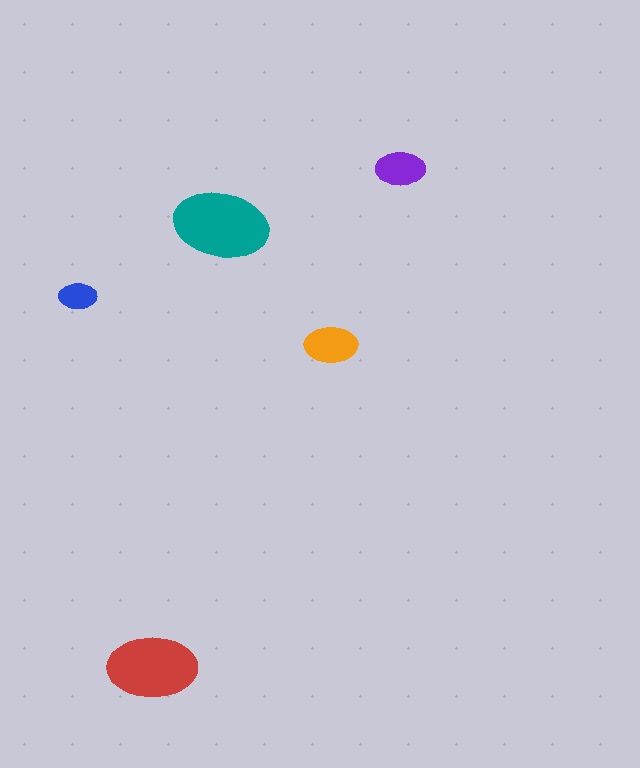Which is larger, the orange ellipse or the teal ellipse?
The teal one.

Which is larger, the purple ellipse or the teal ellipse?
The teal one.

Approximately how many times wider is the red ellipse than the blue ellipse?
About 2.5 times wider.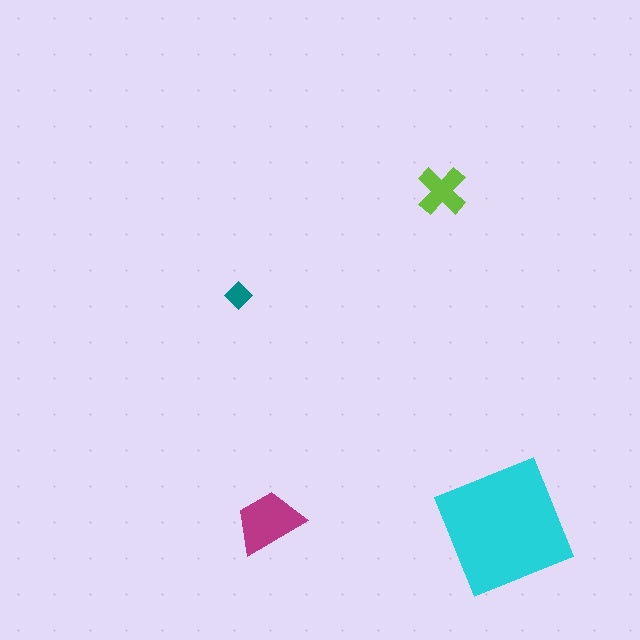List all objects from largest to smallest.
The cyan square, the magenta trapezoid, the lime cross, the teal diamond.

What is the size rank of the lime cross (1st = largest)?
3rd.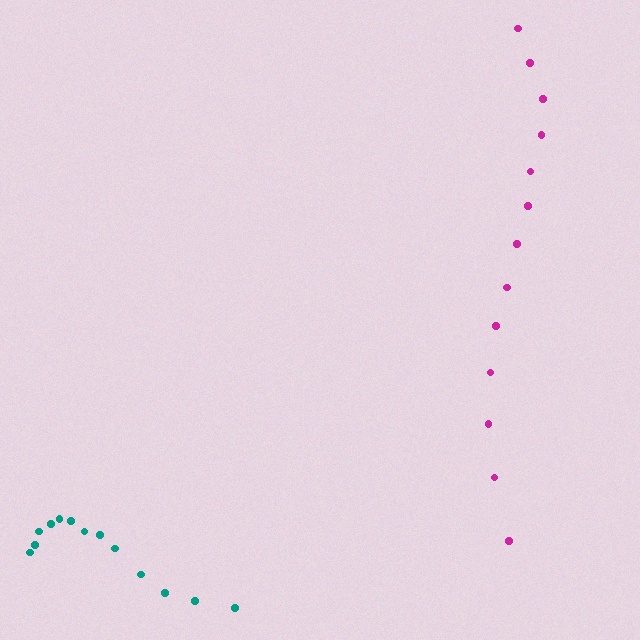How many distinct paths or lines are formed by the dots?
There are 2 distinct paths.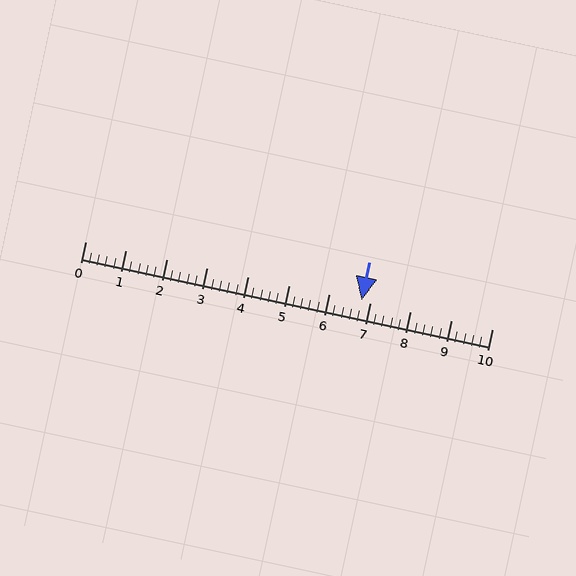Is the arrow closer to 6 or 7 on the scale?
The arrow is closer to 7.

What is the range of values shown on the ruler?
The ruler shows values from 0 to 10.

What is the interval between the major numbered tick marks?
The major tick marks are spaced 1 units apart.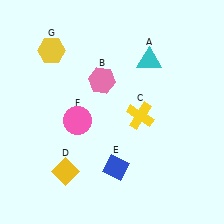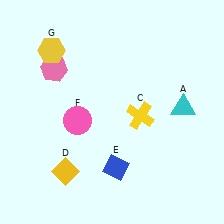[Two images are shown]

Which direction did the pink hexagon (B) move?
The pink hexagon (B) moved left.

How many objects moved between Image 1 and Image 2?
2 objects moved between the two images.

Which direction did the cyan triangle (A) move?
The cyan triangle (A) moved down.